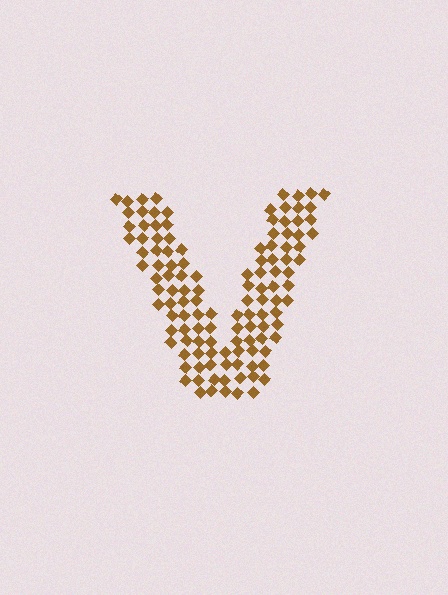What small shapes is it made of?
It is made of small diamonds.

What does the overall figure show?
The overall figure shows the letter V.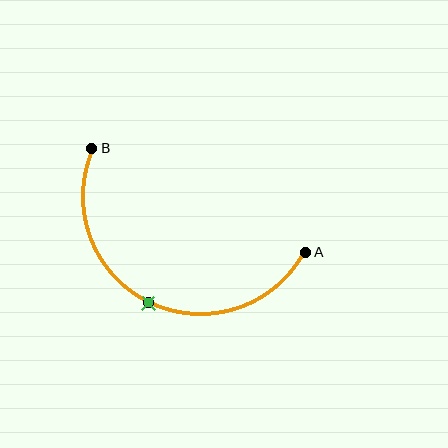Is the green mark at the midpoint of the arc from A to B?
Yes. The green mark lies on the arc at equal arc-length from both A and B — it is the arc midpoint.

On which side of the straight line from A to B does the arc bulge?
The arc bulges below the straight line connecting A and B.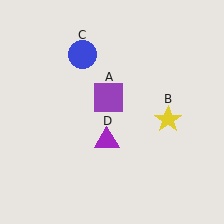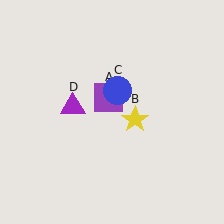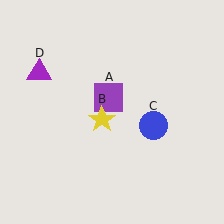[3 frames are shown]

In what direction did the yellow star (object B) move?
The yellow star (object B) moved left.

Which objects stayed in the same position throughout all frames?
Purple square (object A) remained stationary.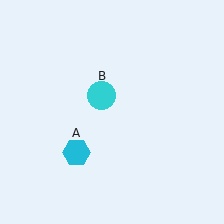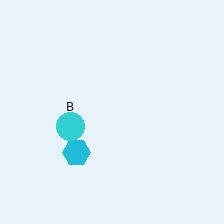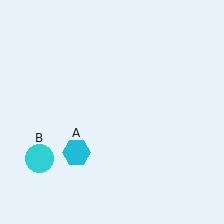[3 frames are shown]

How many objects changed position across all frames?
1 object changed position: cyan circle (object B).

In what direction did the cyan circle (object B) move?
The cyan circle (object B) moved down and to the left.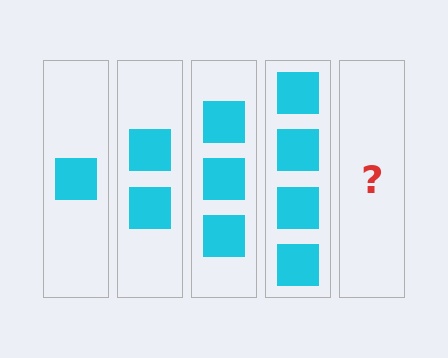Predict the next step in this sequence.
The next step is 5 squares.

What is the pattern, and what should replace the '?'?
The pattern is that each step adds one more square. The '?' should be 5 squares.